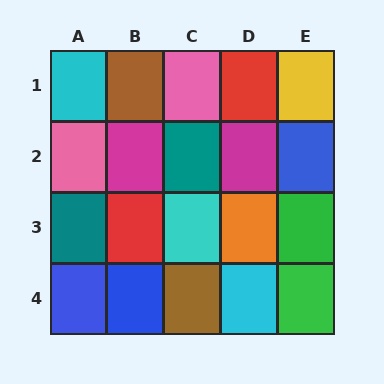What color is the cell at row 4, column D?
Cyan.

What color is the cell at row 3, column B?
Red.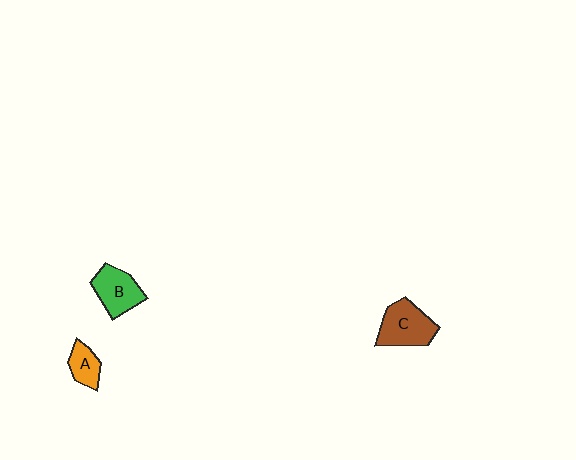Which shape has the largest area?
Shape C (brown).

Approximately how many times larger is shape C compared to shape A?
Approximately 1.9 times.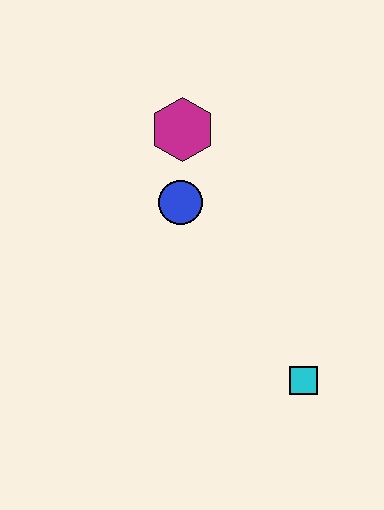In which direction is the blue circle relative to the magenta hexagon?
The blue circle is below the magenta hexagon.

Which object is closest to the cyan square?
The blue circle is closest to the cyan square.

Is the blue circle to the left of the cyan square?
Yes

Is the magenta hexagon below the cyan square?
No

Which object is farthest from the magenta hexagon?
The cyan square is farthest from the magenta hexagon.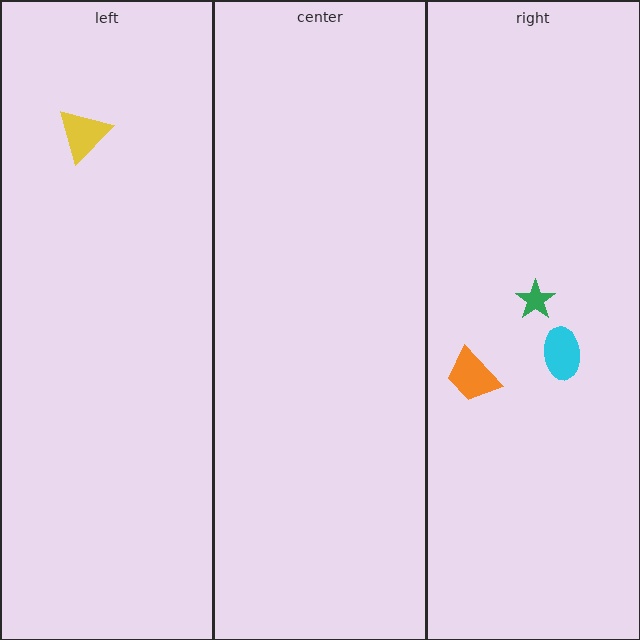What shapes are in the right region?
The orange trapezoid, the cyan ellipse, the green star.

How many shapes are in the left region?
1.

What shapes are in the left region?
The yellow triangle.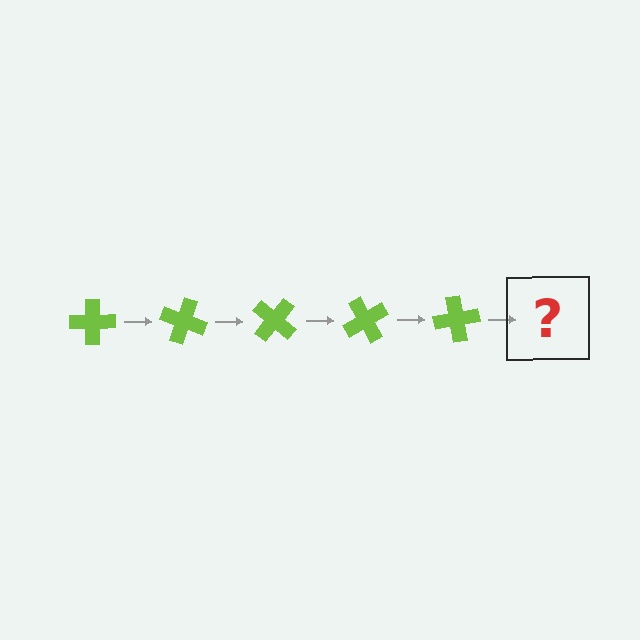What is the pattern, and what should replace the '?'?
The pattern is that the cross rotates 20 degrees each step. The '?' should be a lime cross rotated 100 degrees.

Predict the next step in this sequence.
The next step is a lime cross rotated 100 degrees.